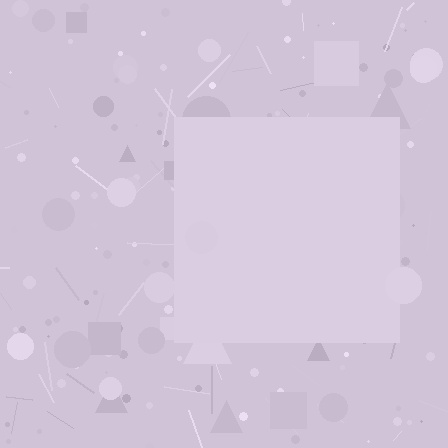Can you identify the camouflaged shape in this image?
The camouflaged shape is a square.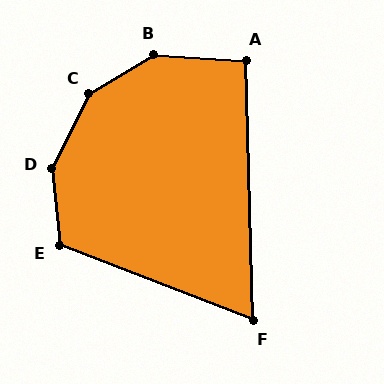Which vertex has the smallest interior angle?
F, at approximately 67 degrees.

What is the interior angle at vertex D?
Approximately 147 degrees (obtuse).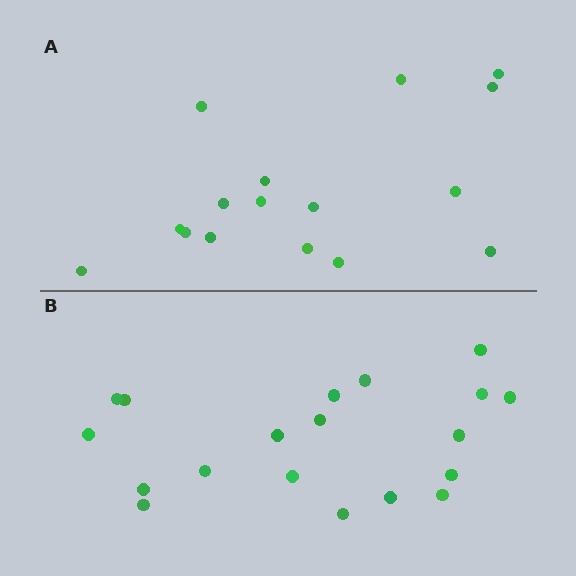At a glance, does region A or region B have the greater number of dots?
Region B (the bottom region) has more dots.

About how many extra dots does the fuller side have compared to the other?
Region B has just a few more — roughly 2 or 3 more dots than region A.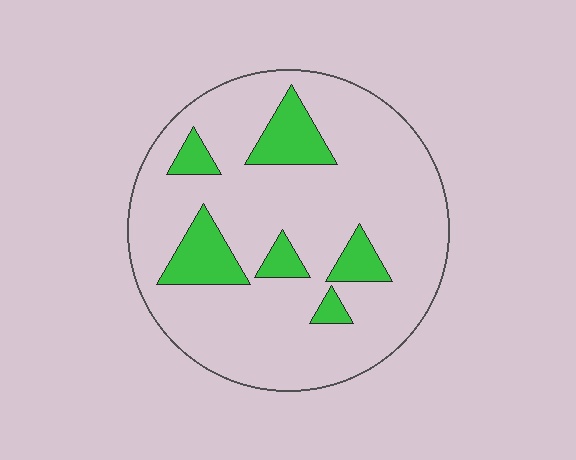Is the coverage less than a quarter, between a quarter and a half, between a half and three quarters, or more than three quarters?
Less than a quarter.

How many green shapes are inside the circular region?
6.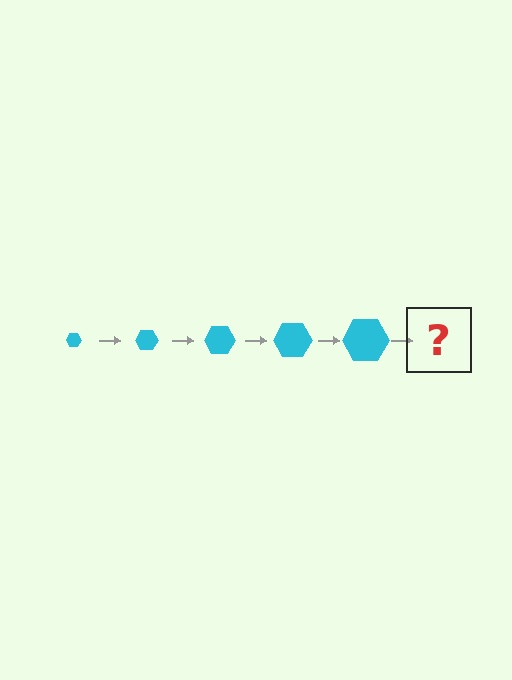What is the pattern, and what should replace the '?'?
The pattern is that the hexagon gets progressively larger each step. The '?' should be a cyan hexagon, larger than the previous one.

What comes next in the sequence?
The next element should be a cyan hexagon, larger than the previous one.